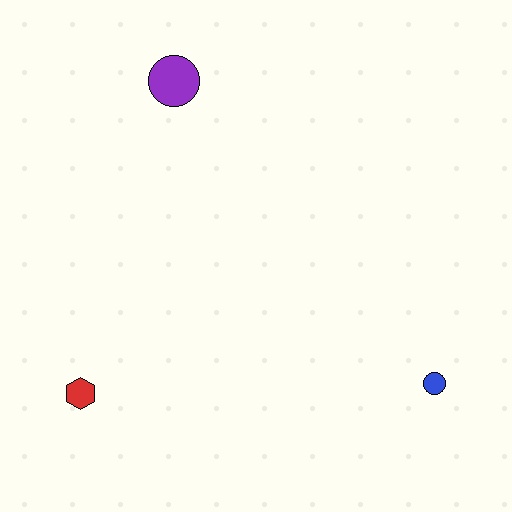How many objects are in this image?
There are 3 objects.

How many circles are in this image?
There are 2 circles.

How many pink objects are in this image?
There are no pink objects.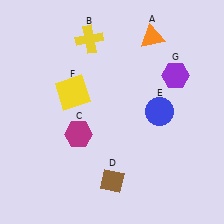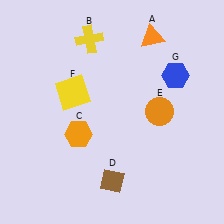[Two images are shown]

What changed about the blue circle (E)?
In Image 1, E is blue. In Image 2, it changed to orange.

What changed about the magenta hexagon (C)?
In Image 1, C is magenta. In Image 2, it changed to orange.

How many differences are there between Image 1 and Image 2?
There are 3 differences between the two images.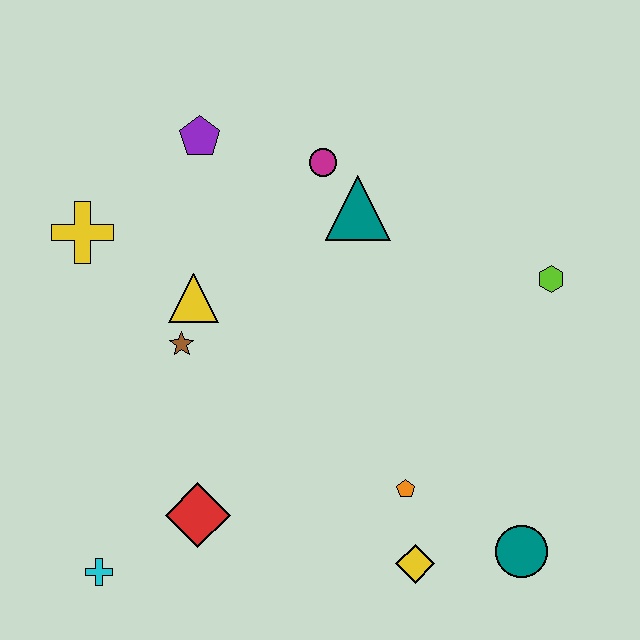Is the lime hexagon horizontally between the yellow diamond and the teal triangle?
No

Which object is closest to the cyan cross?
The red diamond is closest to the cyan cross.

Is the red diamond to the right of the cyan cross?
Yes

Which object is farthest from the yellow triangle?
The teal circle is farthest from the yellow triangle.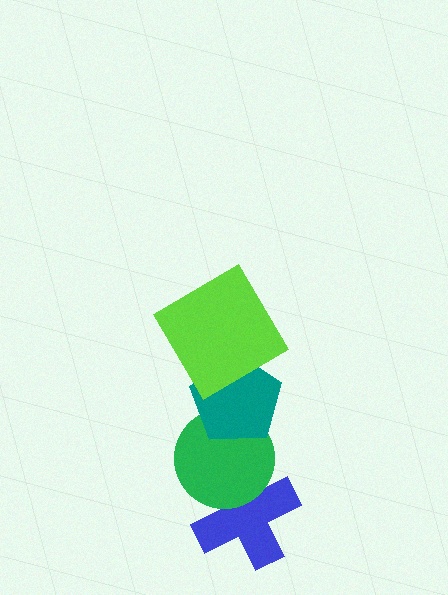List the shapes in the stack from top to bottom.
From top to bottom: the lime diamond, the teal pentagon, the green circle, the blue cross.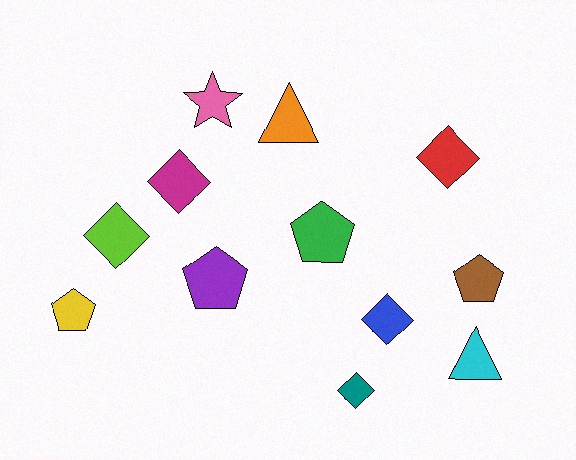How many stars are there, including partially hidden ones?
There is 1 star.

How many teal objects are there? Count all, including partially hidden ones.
There is 1 teal object.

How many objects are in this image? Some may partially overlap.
There are 12 objects.